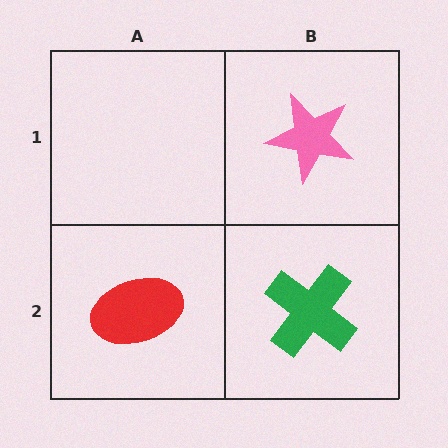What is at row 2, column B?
A green cross.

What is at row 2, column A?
A red ellipse.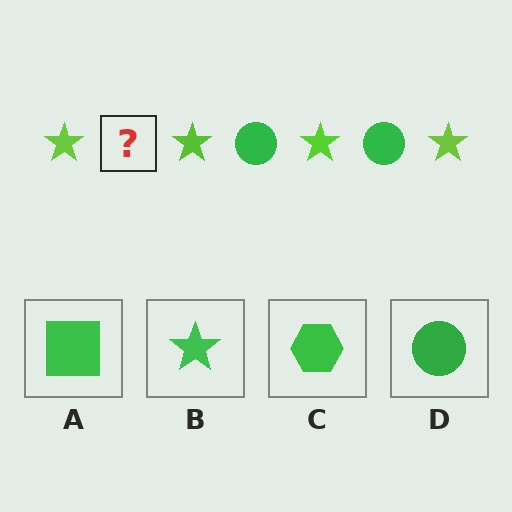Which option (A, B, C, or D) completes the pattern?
D.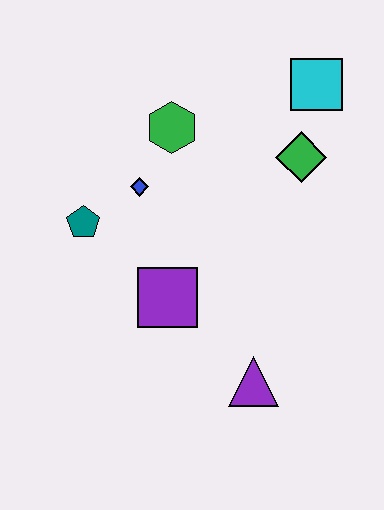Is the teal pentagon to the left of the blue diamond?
Yes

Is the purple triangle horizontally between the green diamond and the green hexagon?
Yes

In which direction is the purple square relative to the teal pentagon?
The purple square is to the right of the teal pentagon.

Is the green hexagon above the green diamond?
Yes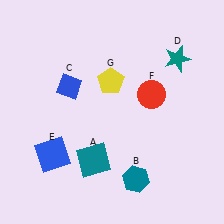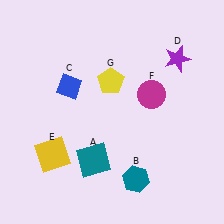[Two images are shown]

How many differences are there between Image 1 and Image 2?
There are 3 differences between the two images.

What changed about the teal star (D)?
In Image 1, D is teal. In Image 2, it changed to purple.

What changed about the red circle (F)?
In Image 1, F is red. In Image 2, it changed to magenta.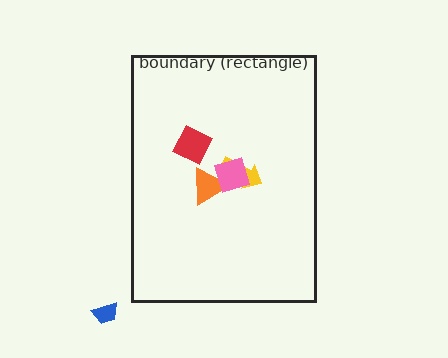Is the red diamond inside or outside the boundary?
Inside.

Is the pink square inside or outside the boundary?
Inside.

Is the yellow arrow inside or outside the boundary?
Inside.